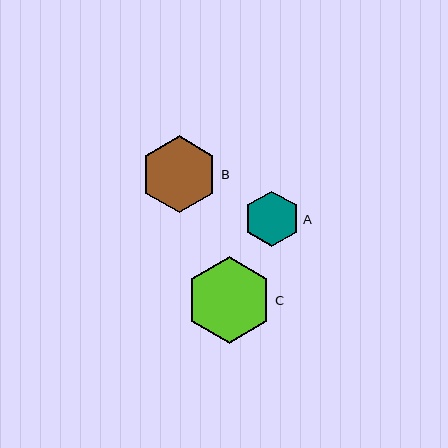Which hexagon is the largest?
Hexagon C is the largest with a size of approximately 87 pixels.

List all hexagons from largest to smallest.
From largest to smallest: C, B, A.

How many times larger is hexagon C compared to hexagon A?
Hexagon C is approximately 1.6 times the size of hexagon A.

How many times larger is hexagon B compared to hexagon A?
Hexagon B is approximately 1.4 times the size of hexagon A.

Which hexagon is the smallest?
Hexagon A is the smallest with a size of approximately 56 pixels.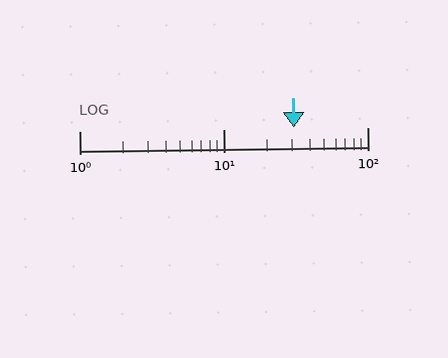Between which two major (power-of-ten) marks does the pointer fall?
The pointer is between 10 and 100.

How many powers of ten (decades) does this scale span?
The scale spans 2 decades, from 1 to 100.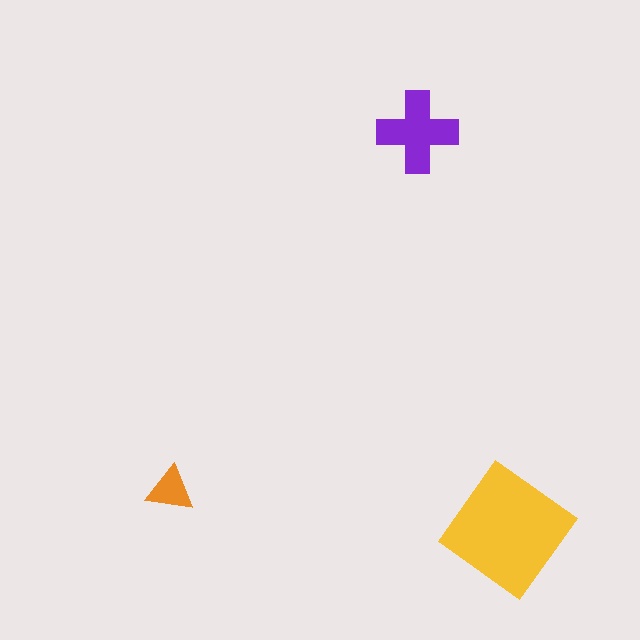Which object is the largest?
The yellow diamond.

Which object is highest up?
The purple cross is topmost.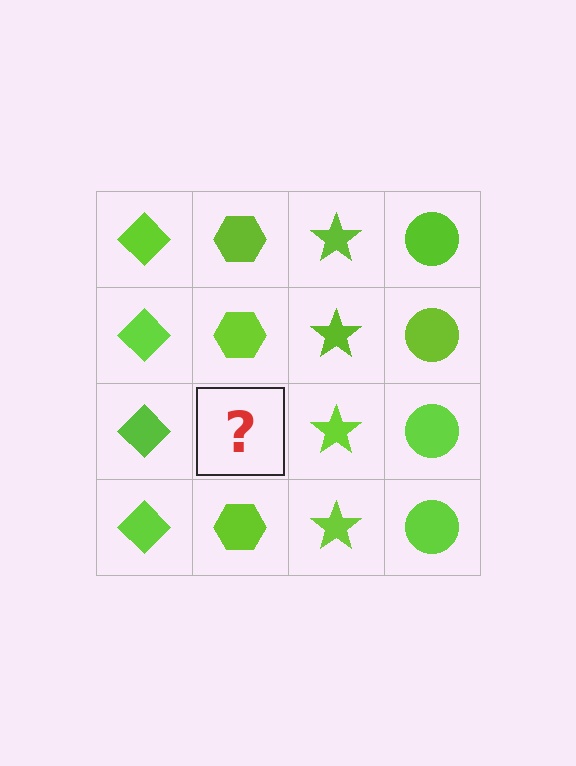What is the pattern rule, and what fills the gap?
The rule is that each column has a consistent shape. The gap should be filled with a lime hexagon.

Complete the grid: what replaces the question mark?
The question mark should be replaced with a lime hexagon.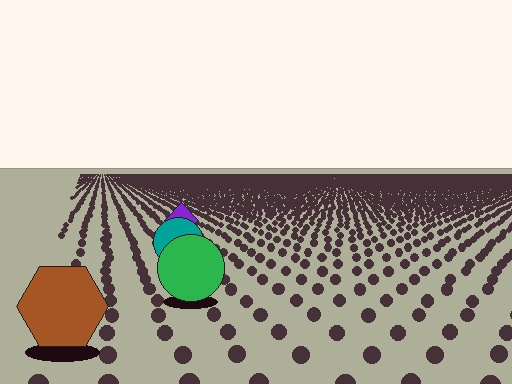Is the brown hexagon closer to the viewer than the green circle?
Yes. The brown hexagon is closer — you can tell from the texture gradient: the ground texture is coarser near it.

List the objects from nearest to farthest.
From nearest to farthest: the brown hexagon, the green circle, the teal circle, the purple diamond.